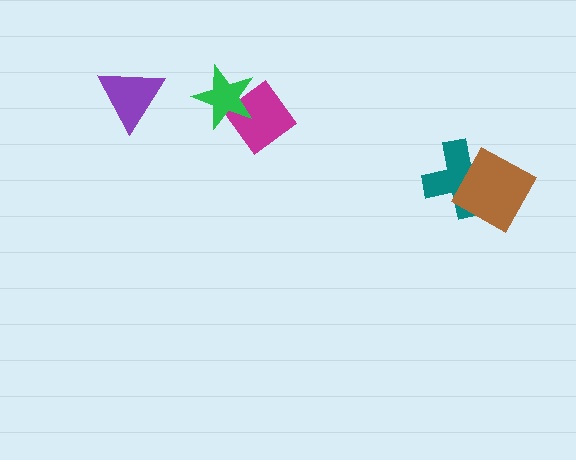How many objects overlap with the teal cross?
1 object overlaps with the teal cross.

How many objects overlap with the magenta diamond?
1 object overlaps with the magenta diamond.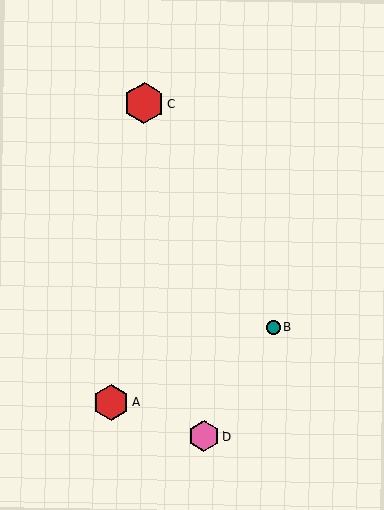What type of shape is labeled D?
Shape D is a pink hexagon.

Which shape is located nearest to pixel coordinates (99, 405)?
The red hexagon (labeled A) at (111, 402) is nearest to that location.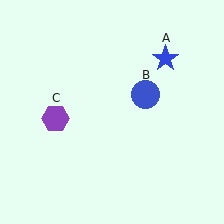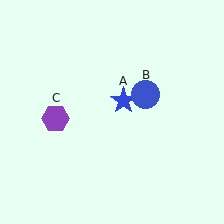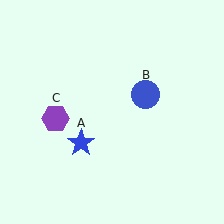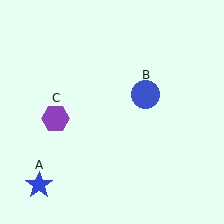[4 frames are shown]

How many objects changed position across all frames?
1 object changed position: blue star (object A).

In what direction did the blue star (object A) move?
The blue star (object A) moved down and to the left.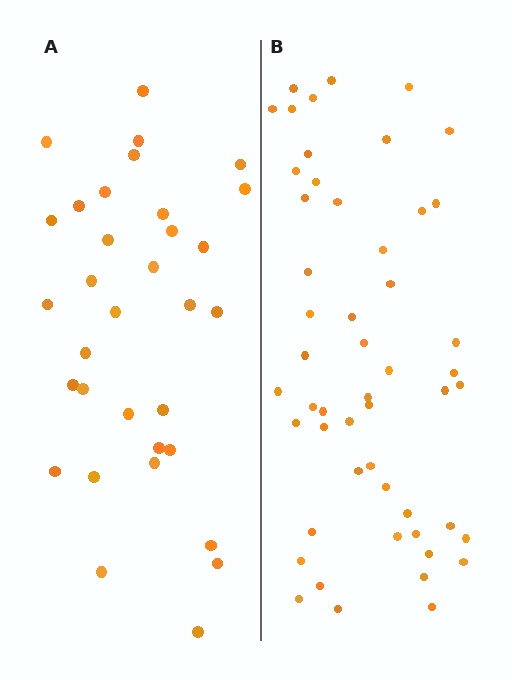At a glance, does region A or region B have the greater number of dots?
Region B (the right region) has more dots.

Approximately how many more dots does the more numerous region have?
Region B has approximately 20 more dots than region A.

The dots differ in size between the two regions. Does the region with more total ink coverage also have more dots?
No. Region A has more total ink coverage because its dots are larger, but region B actually contains more individual dots. Total area can be misleading — the number of items is what matters here.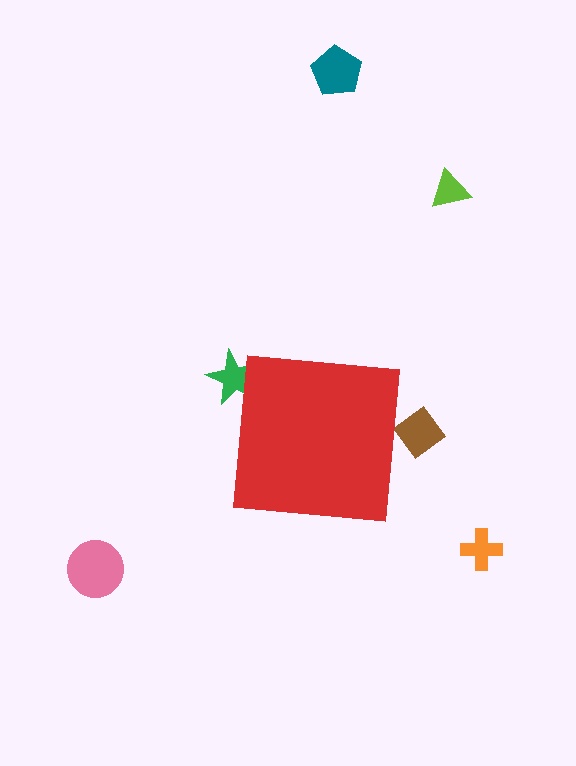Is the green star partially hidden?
Yes, the green star is partially hidden behind the red square.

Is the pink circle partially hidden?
No, the pink circle is fully visible.